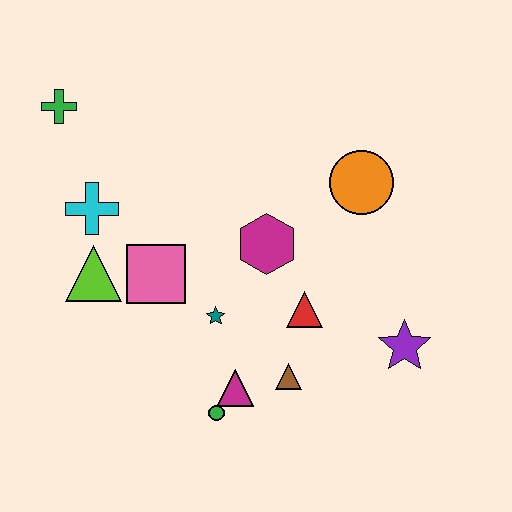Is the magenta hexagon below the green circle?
No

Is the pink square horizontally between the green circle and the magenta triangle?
No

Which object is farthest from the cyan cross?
The purple star is farthest from the cyan cross.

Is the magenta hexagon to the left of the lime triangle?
No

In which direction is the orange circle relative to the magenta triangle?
The orange circle is above the magenta triangle.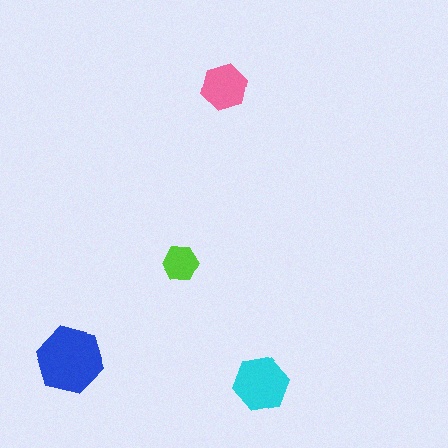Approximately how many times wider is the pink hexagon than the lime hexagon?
About 1.5 times wider.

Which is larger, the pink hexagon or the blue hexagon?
The blue one.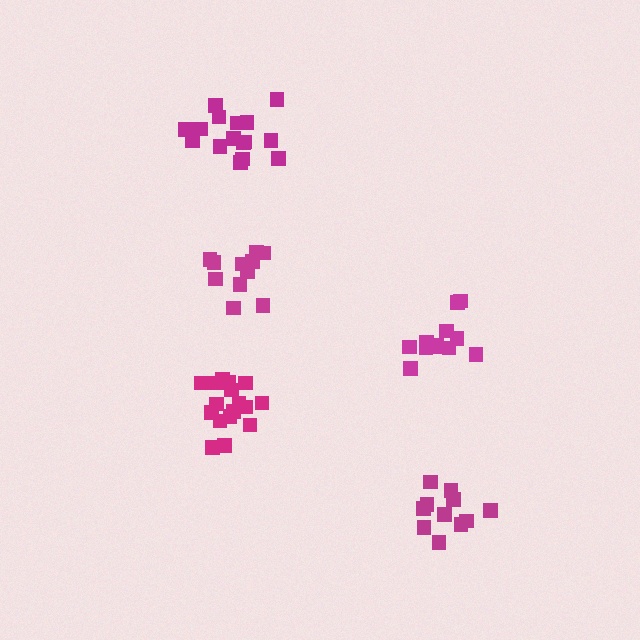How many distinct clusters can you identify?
There are 5 distinct clusters.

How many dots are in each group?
Group 1: 11 dots, Group 2: 16 dots, Group 3: 17 dots, Group 4: 11 dots, Group 5: 12 dots (67 total).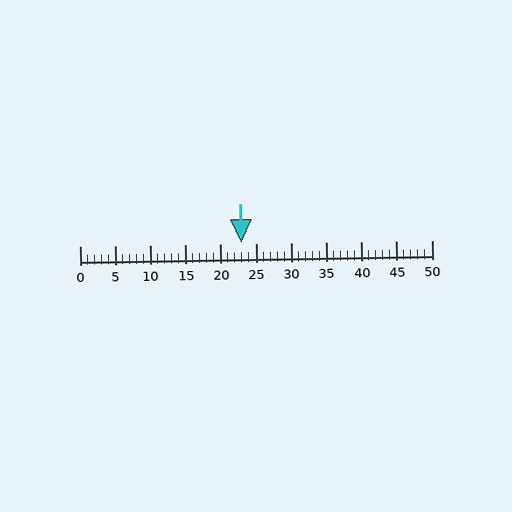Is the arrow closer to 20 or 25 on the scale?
The arrow is closer to 25.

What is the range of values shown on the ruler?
The ruler shows values from 0 to 50.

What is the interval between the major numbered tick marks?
The major tick marks are spaced 5 units apart.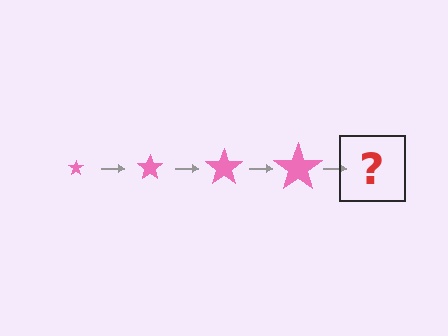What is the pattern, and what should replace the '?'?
The pattern is that the star gets progressively larger each step. The '?' should be a pink star, larger than the previous one.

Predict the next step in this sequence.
The next step is a pink star, larger than the previous one.